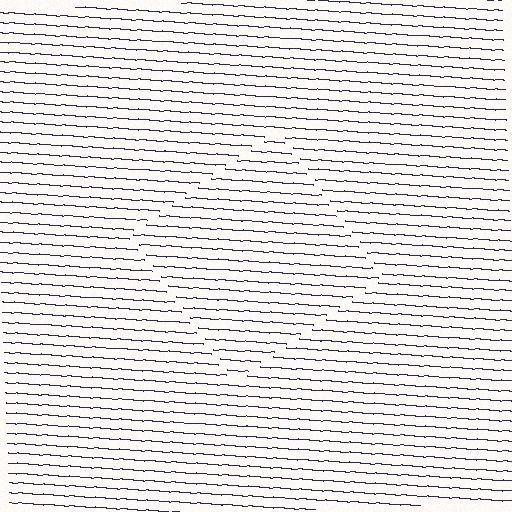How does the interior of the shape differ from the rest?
The interior of the shape contains the same grating, shifted by half a period — the contour is defined by the phase discontinuity where line-ends from the inner and outer gratings abut.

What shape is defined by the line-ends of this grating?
An illusory square. The interior of the shape contains the same grating, shifted by half a period — the contour is defined by the phase discontinuity where line-ends from the inner and outer gratings abut.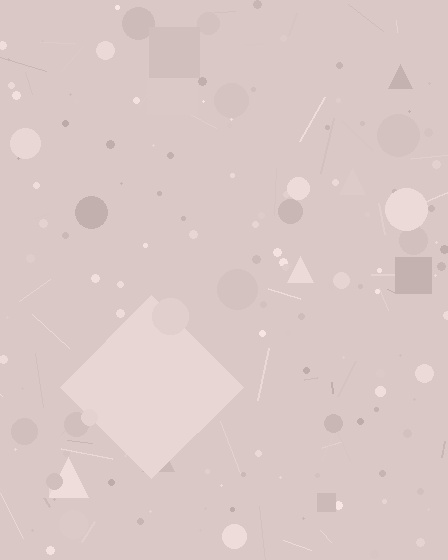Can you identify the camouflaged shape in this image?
The camouflaged shape is a diamond.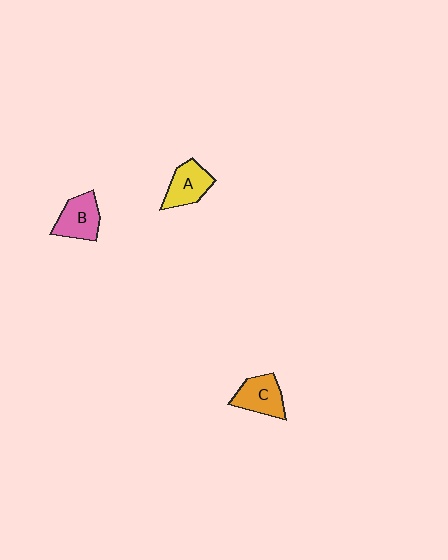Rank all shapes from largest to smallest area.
From largest to smallest: B (pink), C (orange), A (yellow).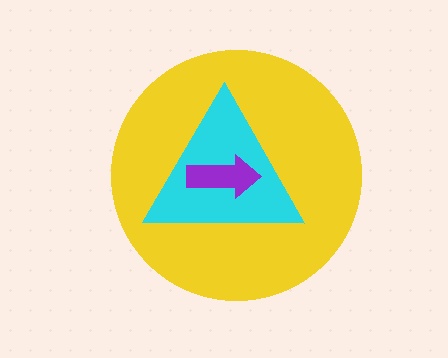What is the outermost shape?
The yellow circle.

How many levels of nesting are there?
3.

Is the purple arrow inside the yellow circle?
Yes.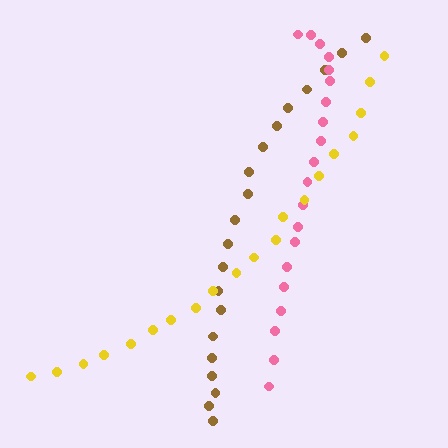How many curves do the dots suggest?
There are 3 distinct paths.